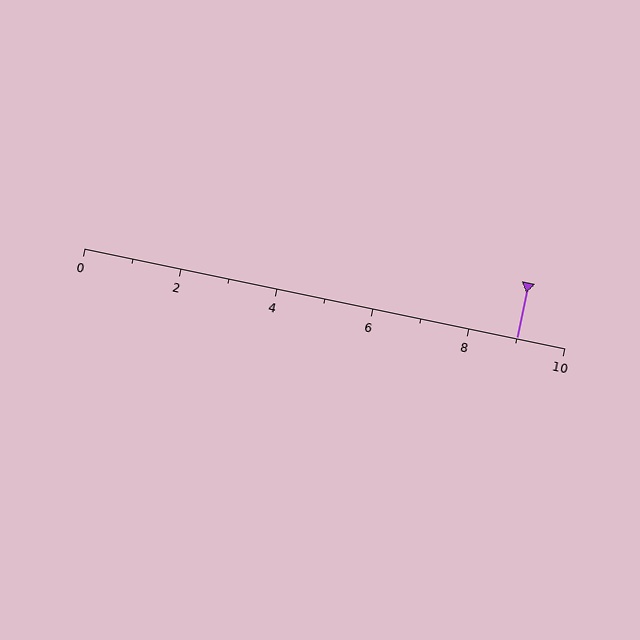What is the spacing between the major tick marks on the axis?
The major ticks are spaced 2 apart.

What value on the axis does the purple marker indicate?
The marker indicates approximately 9.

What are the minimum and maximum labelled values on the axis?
The axis runs from 0 to 10.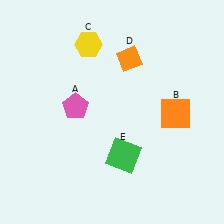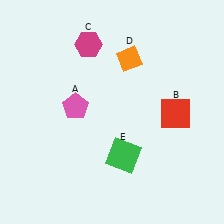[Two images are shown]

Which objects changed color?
B changed from orange to red. C changed from yellow to magenta.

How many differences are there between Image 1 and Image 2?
There are 2 differences between the two images.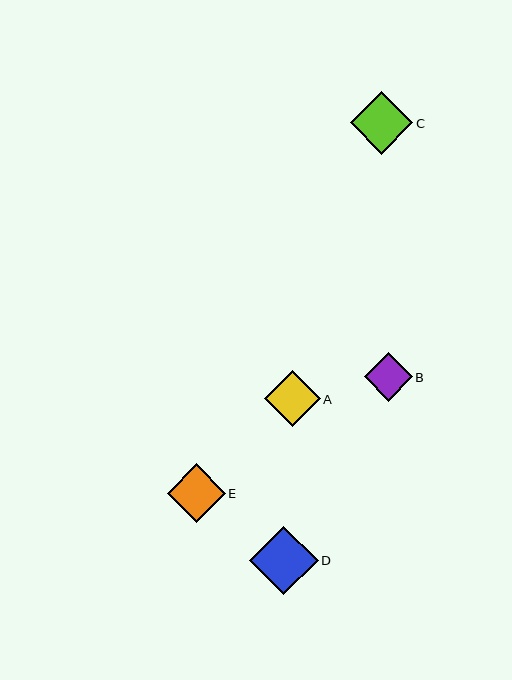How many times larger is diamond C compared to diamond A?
Diamond C is approximately 1.1 times the size of diamond A.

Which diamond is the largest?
Diamond D is the largest with a size of approximately 68 pixels.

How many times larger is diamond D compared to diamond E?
Diamond D is approximately 1.2 times the size of diamond E.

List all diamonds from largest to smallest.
From largest to smallest: D, C, E, A, B.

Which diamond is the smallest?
Diamond B is the smallest with a size of approximately 48 pixels.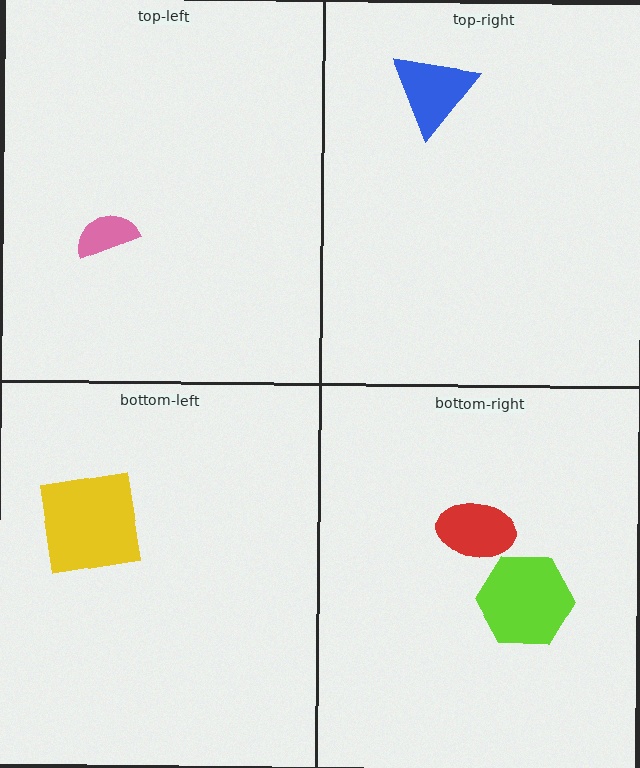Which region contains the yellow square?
The bottom-left region.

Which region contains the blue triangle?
The top-right region.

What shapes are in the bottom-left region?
The yellow square.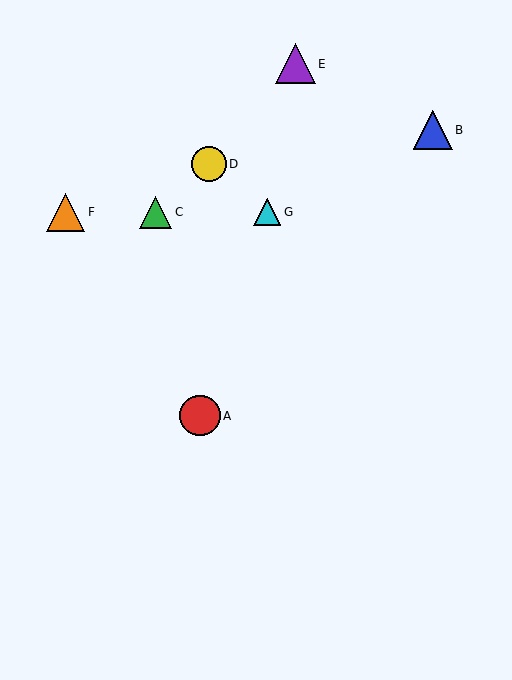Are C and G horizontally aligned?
Yes, both are at y≈212.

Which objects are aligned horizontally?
Objects C, F, G are aligned horizontally.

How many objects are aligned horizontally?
3 objects (C, F, G) are aligned horizontally.